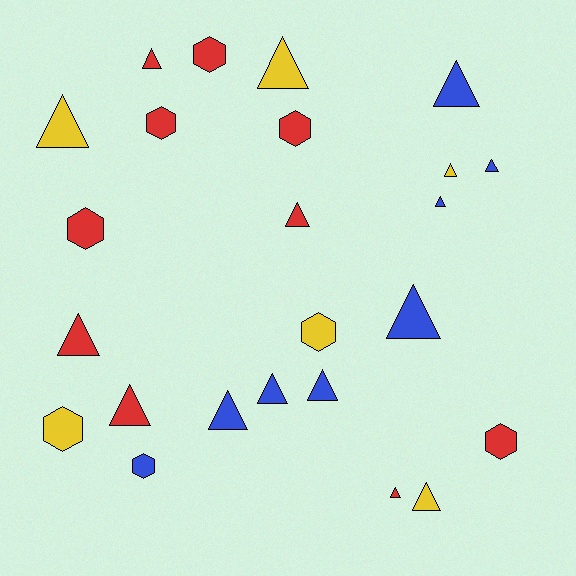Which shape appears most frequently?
Triangle, with 16 objects.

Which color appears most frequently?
Red, with 10 objects.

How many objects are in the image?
There are 24 objects.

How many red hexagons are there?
There are 5 red hexagons.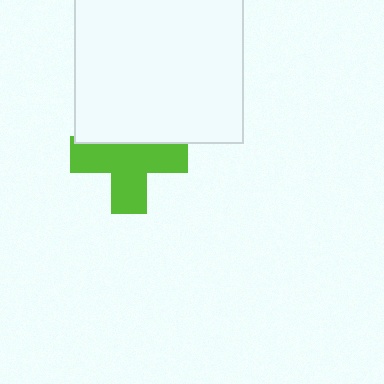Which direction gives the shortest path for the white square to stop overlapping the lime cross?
Moving up gives the shortest separation.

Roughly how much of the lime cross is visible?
Most of it is visible (roughly 68%).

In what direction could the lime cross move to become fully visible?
The lime cross could move down. That would shift it out from behind the white square entirely.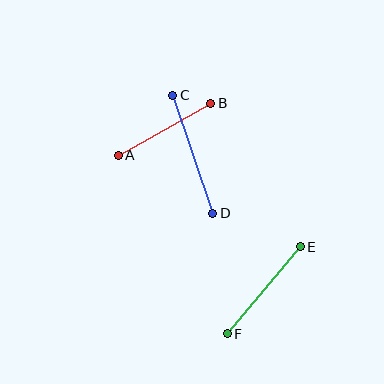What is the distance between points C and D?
The distance is approximately 125 pixels.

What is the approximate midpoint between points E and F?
The midpoint is at approximately (264, 290) pixels.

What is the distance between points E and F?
The distance is approximately 114 pixels.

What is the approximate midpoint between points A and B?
The midpoint is at approximately (164, 129) pixels.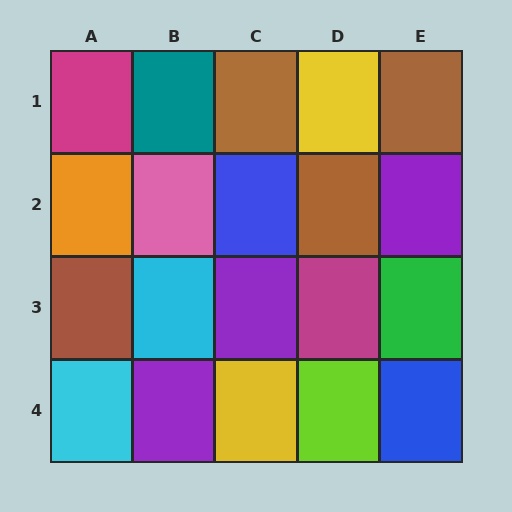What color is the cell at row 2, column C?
Blue.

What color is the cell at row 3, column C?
Purple.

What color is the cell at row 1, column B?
Teal.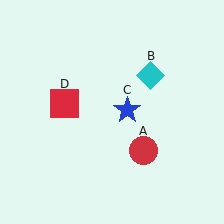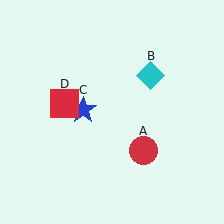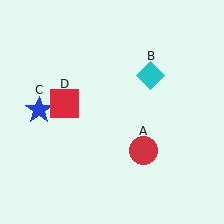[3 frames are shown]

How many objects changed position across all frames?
1 object changed position: blue star (object C).